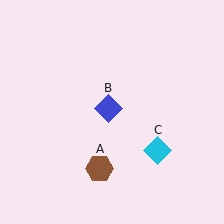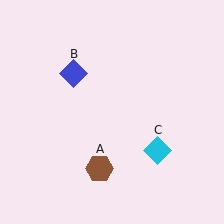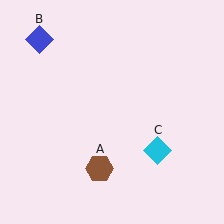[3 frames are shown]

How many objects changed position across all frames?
1 object changed position: blue diamond (object B).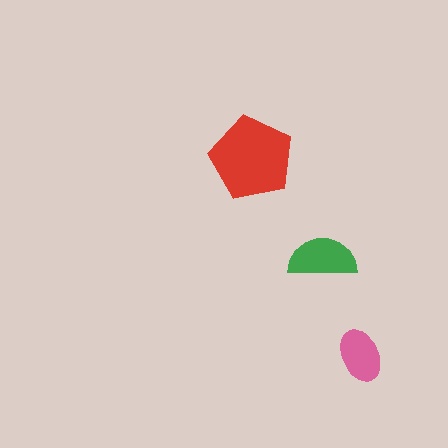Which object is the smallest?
The pink ellipse.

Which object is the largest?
The red pentagon.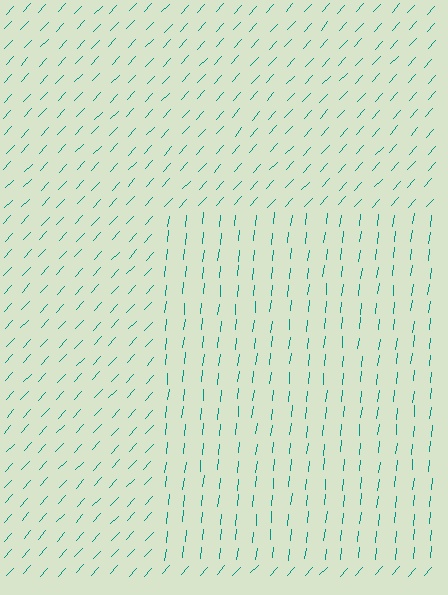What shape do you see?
I see a rectangle.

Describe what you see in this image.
The image is filled with small teal line segments. A rectangle region in the image has lines oriented differently from the surrounding lines, creating a visible texture boundary.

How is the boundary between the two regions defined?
The boundary is defined purely by a change in line orientation (approximately 36 degrees difference). All lines are the same color and thickness.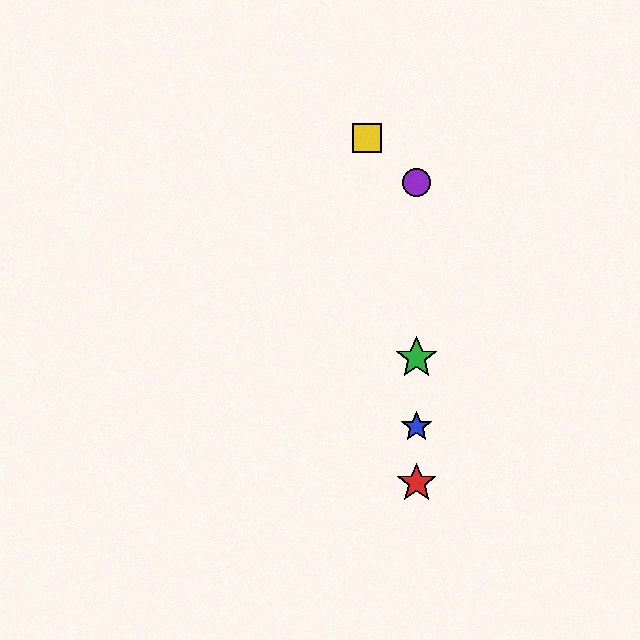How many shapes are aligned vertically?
4 shapes (the red star, the blue star, the green star, the purple circle) are aligned vertically.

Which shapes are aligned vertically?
The red star, the blue star, the green star, the purple circle are aligned vertically.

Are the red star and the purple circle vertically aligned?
Yes, both are at x≈417.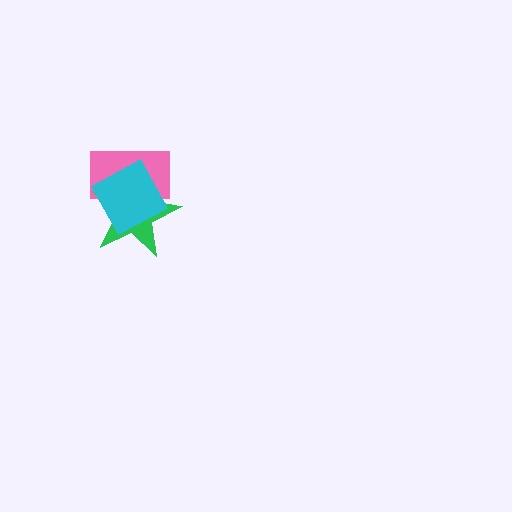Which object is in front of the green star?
The cyan square is in front of the green star.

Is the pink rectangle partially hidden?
Yes, it is partially covered by another shape.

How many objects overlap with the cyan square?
2 objects overlap with the cyan square.